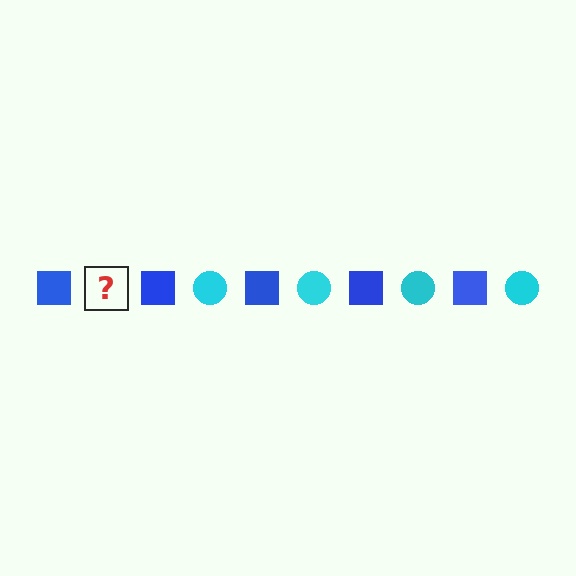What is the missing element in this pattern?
The missing element is a cyan circle.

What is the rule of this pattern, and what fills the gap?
The rule is that the pattern alternates between blue square and cyan circle. The gap should be filled with a cyan circle.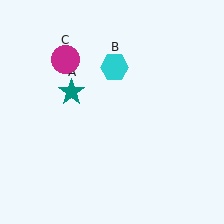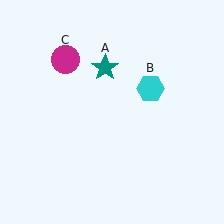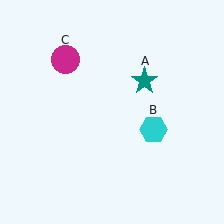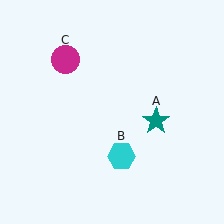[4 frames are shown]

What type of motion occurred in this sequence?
The teal star (object A), cyan hexagon (object B) rotated clockwise around the center of the scene.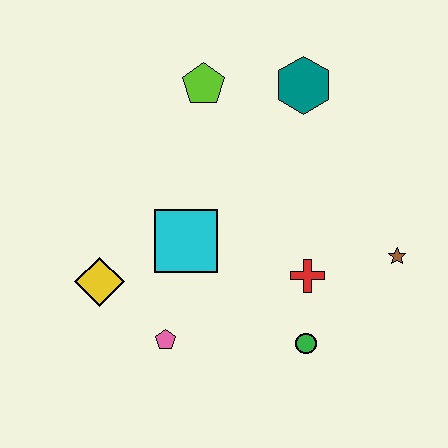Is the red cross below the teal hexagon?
Yes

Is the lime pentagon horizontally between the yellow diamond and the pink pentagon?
No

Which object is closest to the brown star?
The red cross is closest to the brown star.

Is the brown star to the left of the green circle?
No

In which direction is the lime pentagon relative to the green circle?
The lime pentagon is above the green circle.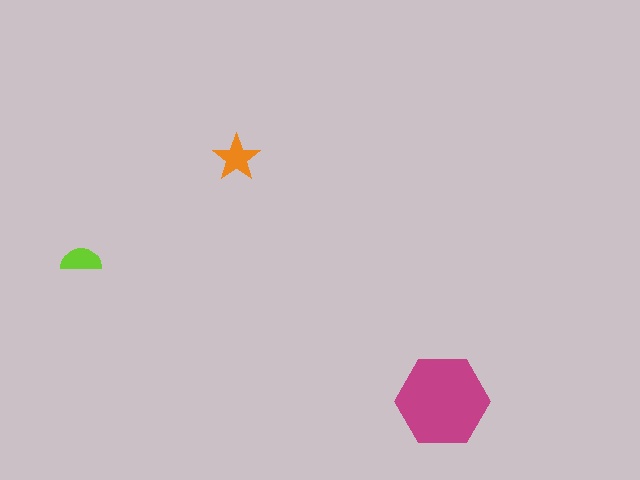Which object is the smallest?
The lime semicircle.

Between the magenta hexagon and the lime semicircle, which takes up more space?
The magenta hexagon.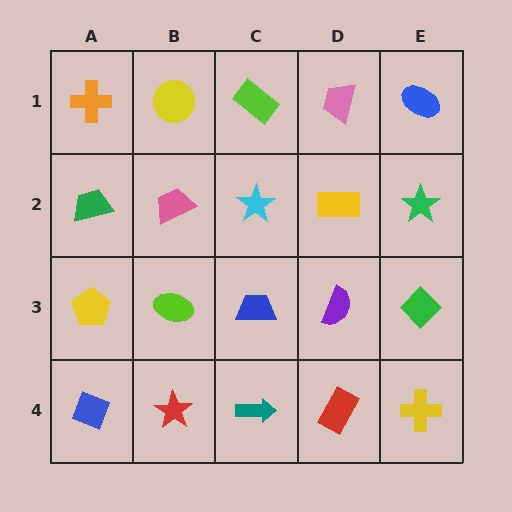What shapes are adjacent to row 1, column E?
A green star (row 2, column E), a pink trapezoid (row 1, column D).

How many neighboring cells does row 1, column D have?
3.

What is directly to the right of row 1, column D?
A blue ellipse.